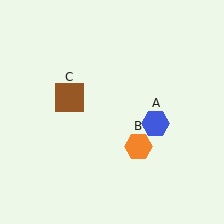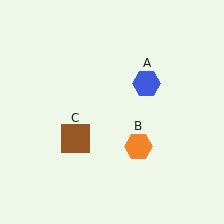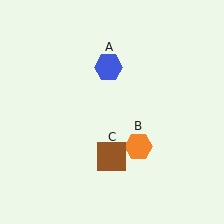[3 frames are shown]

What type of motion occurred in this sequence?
The blue hexagon (object A), brown square (object C) rotated counterclockwise around the center of the scene.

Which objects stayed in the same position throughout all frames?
Orange hexagon (object B) remained stationary.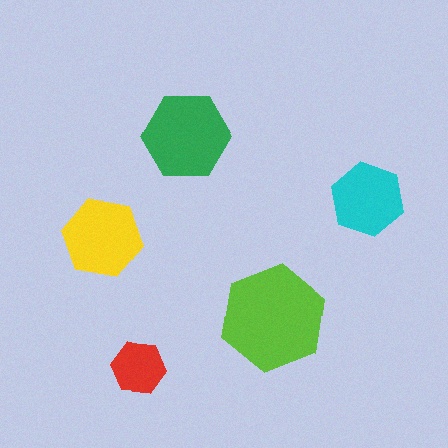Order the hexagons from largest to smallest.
the lime one, the green one, the yellow one, the cyan one, the red one.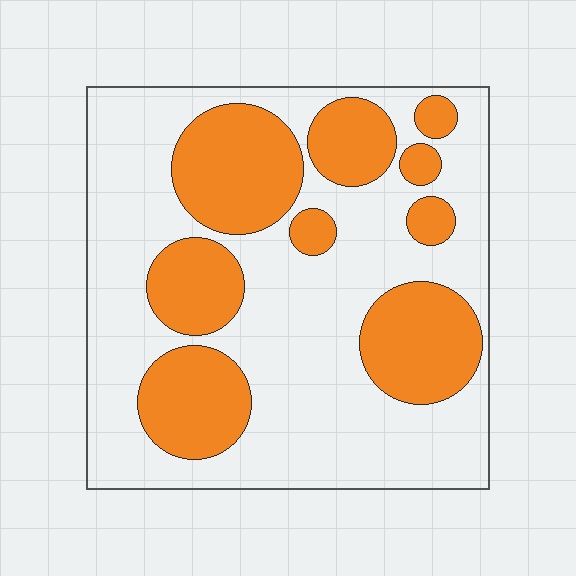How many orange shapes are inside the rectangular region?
9.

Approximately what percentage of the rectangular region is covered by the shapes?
Approximately 35%.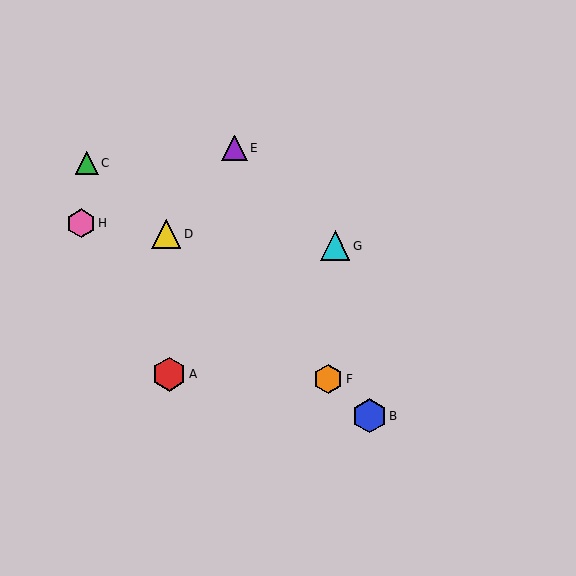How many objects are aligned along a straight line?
4 objects (B, C, D, F) are aligned along a straight line.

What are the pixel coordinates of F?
Object F is at (328, 379).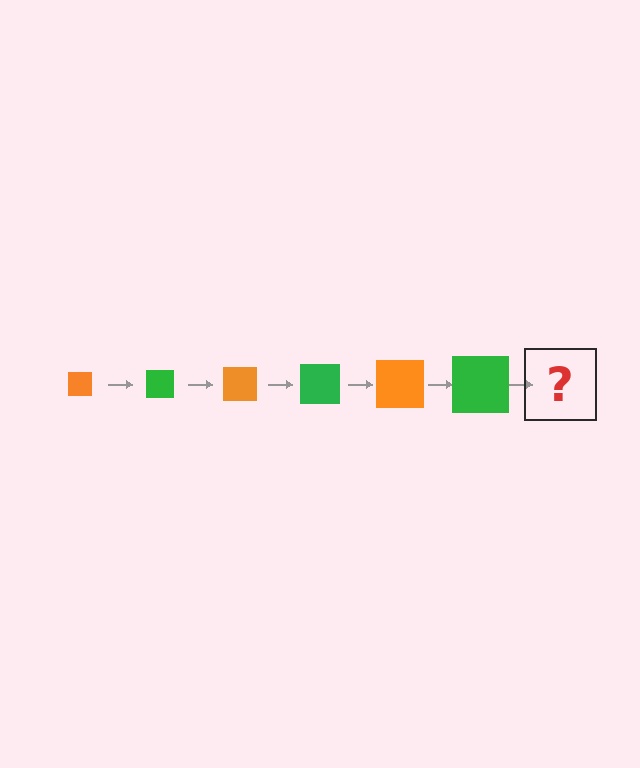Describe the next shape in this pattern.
It should be an orange square, larger than the previous one.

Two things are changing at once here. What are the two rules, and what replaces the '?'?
The two rules are that the square grows larger each step and the color cycles through orange and green. The '?' should be an orange square, larger than the previous one.